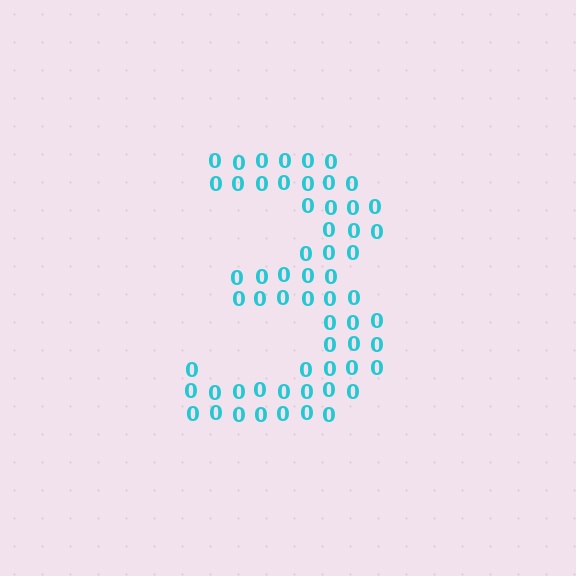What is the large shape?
The large shape is the digit 3.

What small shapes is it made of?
It is made of small digit 0's.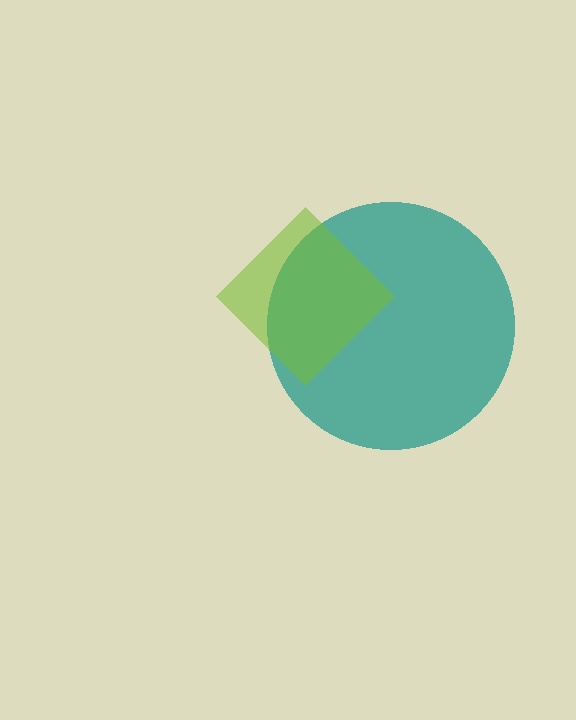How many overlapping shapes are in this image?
There are 2 overlapping shapes in the image.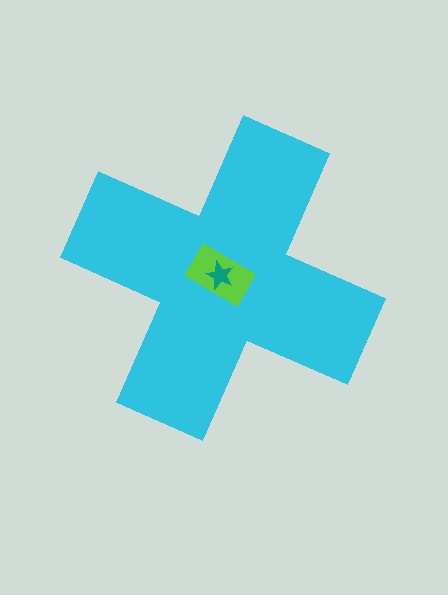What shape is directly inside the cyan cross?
The lime rectangle.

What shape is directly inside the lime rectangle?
The teal star.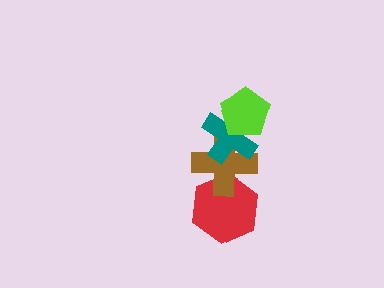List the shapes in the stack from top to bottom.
From top to bottom: the lime pentagon, the teal cross, the brown cross, the red hexagon.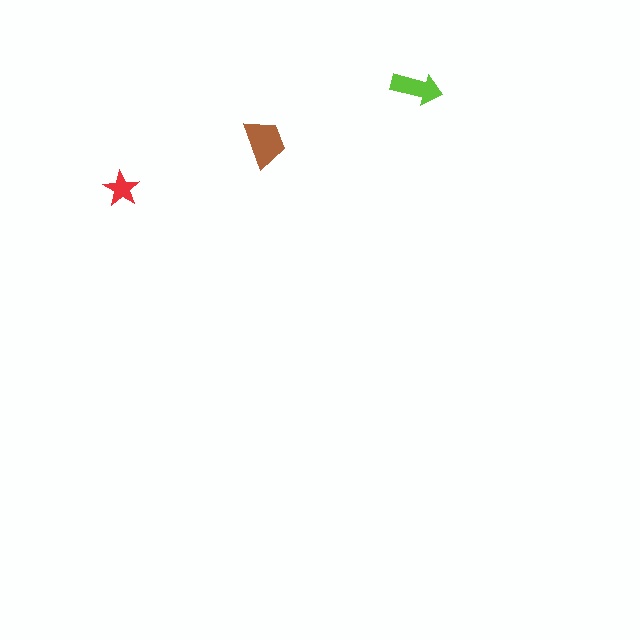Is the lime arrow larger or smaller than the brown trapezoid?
Smaller.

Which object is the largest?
The brown trapezoid.